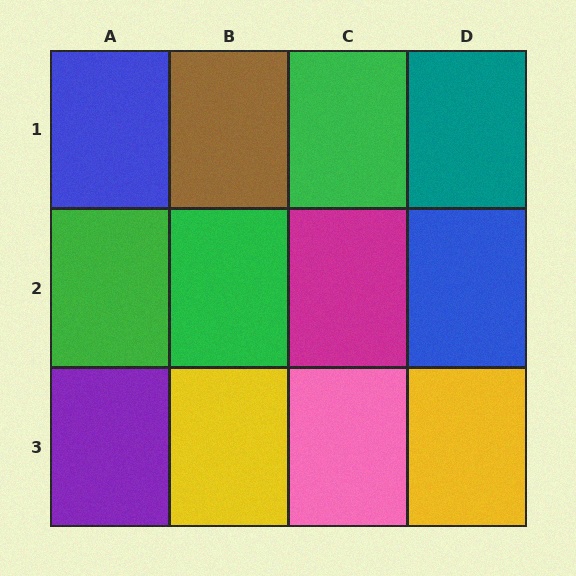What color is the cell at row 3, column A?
Purple.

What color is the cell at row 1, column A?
Blue.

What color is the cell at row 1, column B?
Brown.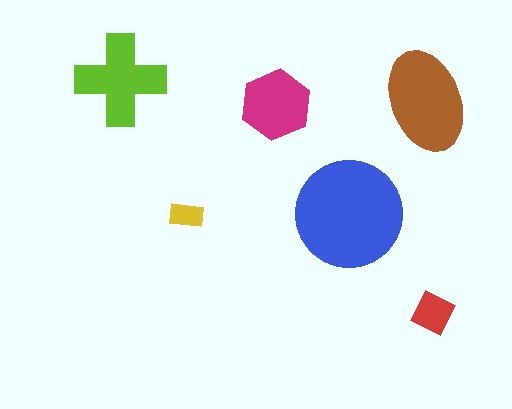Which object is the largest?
The blue circle.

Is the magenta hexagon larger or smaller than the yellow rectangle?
Larger.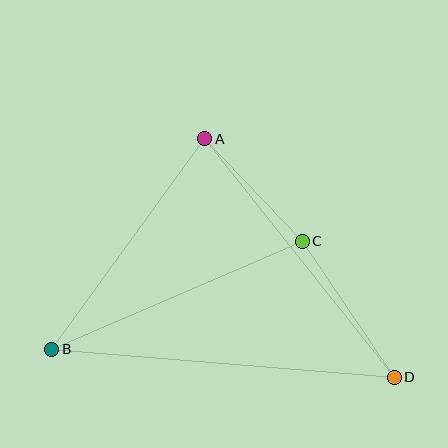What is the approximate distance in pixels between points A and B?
The distance between A and B is approximately 260 pixels.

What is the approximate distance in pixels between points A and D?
The distance between A and D is approximately 305 pixels.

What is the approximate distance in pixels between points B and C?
The distance between B and C is approximately 273 pixels.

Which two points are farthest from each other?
Points B and D are farthest from each other.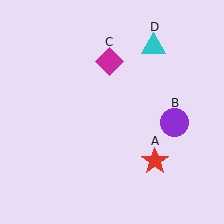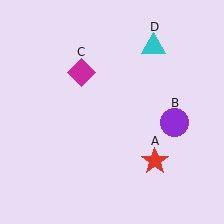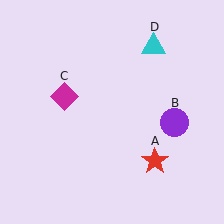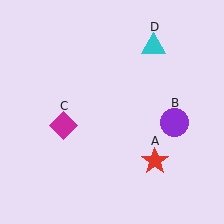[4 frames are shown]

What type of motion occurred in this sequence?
The magenta diamond (object C) rotated counterclockwise around the center of the scene.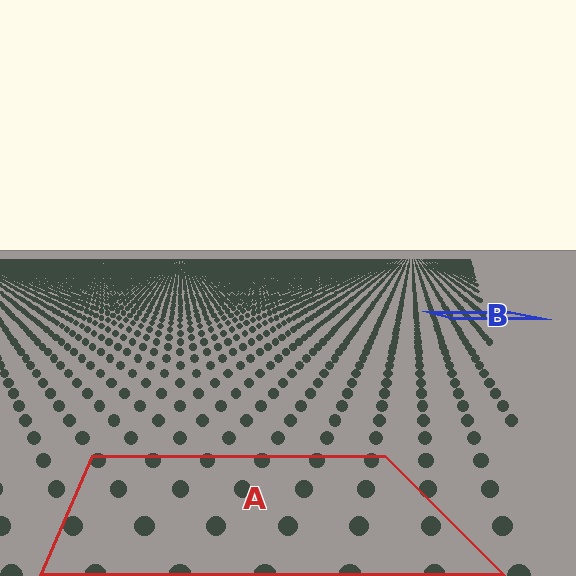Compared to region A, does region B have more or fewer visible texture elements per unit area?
Region B has more texture elements per unit area — they are packed more densely because it is farther away.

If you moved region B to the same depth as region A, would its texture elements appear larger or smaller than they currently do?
They would appear larger. At a closer depth, the same texture elements are projected at a bigger on-screen size.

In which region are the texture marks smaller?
The texture marks are smaller in region B, because it is farther away.